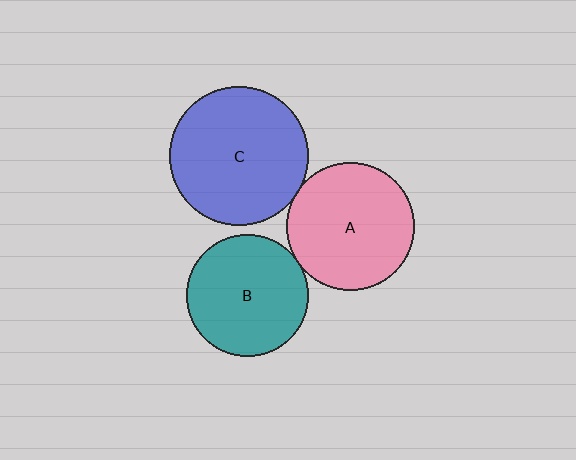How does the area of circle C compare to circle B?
Approximately 1.3 times.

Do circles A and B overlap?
Yes.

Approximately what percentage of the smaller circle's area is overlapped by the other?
Approximately 5%.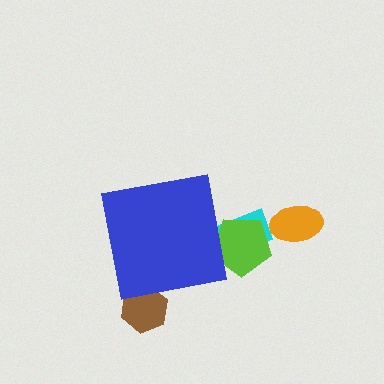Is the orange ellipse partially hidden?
No, the orange ellipse is fully visible.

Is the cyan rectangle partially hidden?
Yes, the cyan rectangle is partially hidden behind the blue square.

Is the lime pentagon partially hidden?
Yes, the lime pentagon is partially hidden behind the blue square.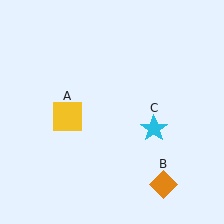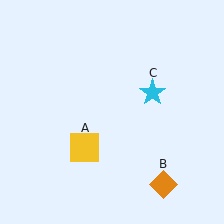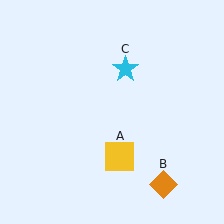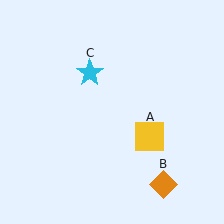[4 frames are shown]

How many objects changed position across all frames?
2 objects changed position: yellow square (object A), cyan star (object C).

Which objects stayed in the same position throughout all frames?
Orange diamond (object B) remained stationary.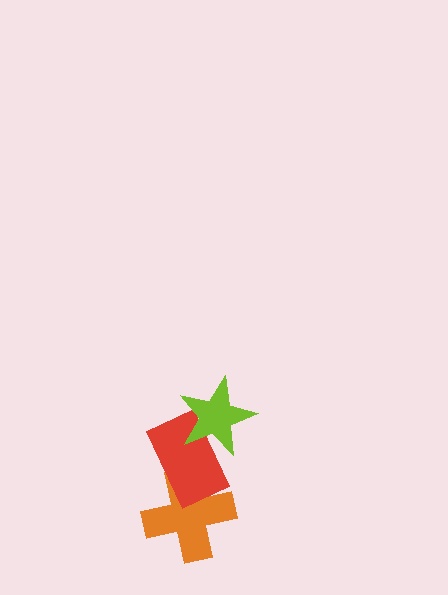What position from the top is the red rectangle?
The red rectangle is 2nd from the top.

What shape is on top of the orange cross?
The red rectangle is on top of the orange cross.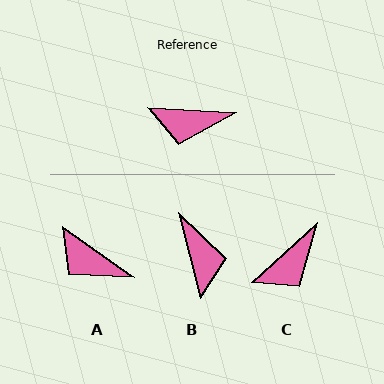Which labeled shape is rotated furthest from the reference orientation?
B, about 108 degrees away.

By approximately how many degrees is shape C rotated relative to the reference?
Approximately 46 degrees counter-clockwise.